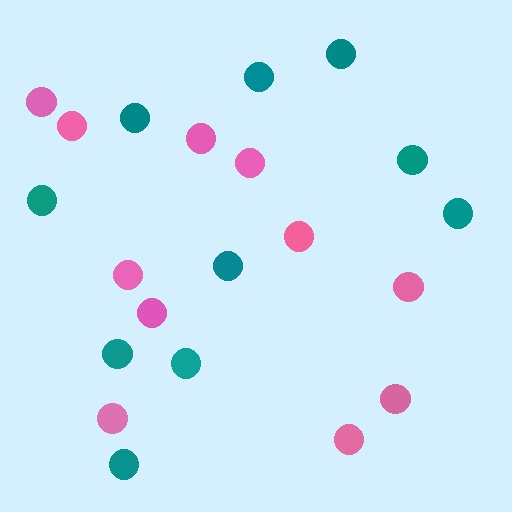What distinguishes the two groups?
There are 2 groups: one group of pink circles (11) and one group of teal circles (10).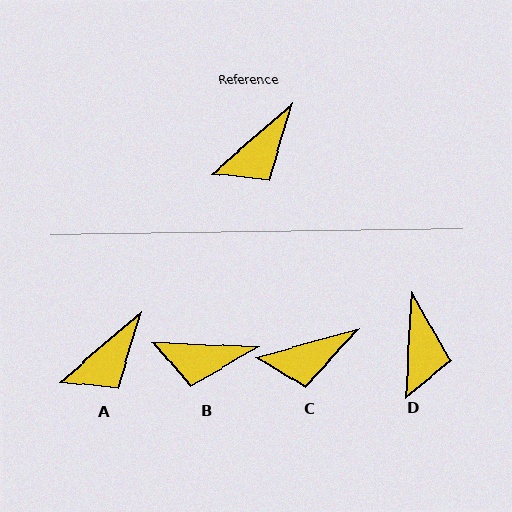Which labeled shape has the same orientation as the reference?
A.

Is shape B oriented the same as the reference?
No, it is off by about 43 degrees.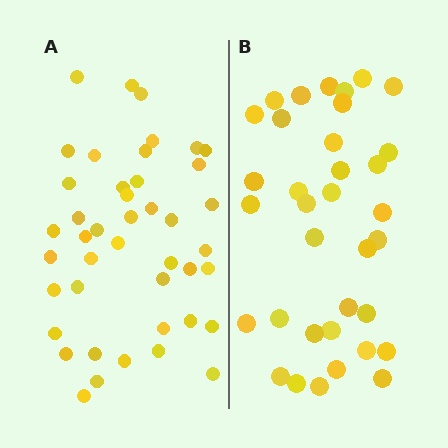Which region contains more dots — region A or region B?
Region A (the left region) has more dots.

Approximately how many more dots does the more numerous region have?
Region A has roughly 8 or so more dots than region B.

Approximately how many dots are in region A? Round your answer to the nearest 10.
About 40 dots. (The exact count is 43, which rounds to 40.)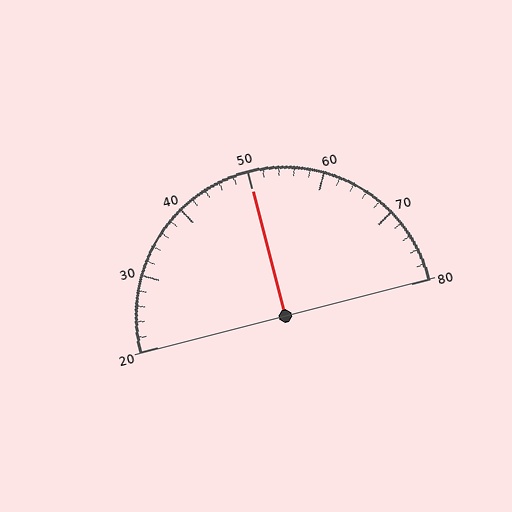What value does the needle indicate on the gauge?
The needle indicates approximately 50.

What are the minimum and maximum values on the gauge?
The gauge ranges from 20 to 80.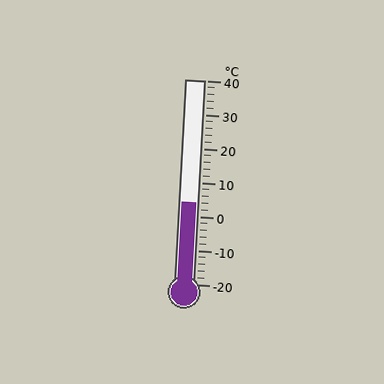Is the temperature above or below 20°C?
The temperature is below 20°C.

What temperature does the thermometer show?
The thermometer shows approximately 4°C.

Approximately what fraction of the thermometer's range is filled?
The thermometer is filled to approximately 40% of its range.